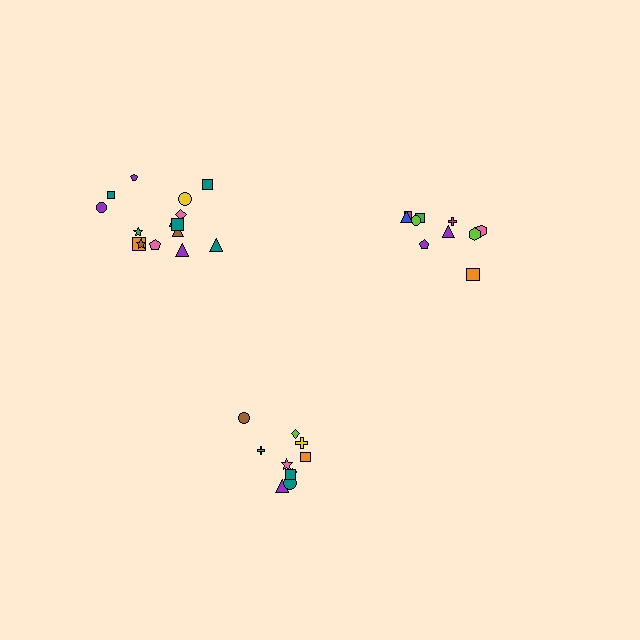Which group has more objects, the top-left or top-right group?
The top-left group.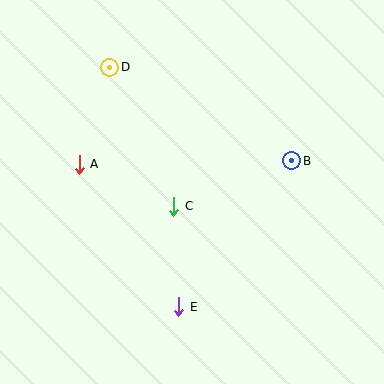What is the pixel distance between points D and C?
The distance between D and C is 153 pixels.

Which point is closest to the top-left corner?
Point D is closest to the top-left corner.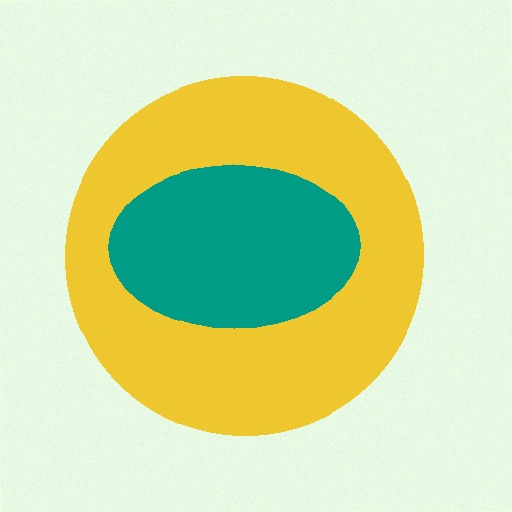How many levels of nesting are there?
2.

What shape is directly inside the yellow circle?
The teal ellipse.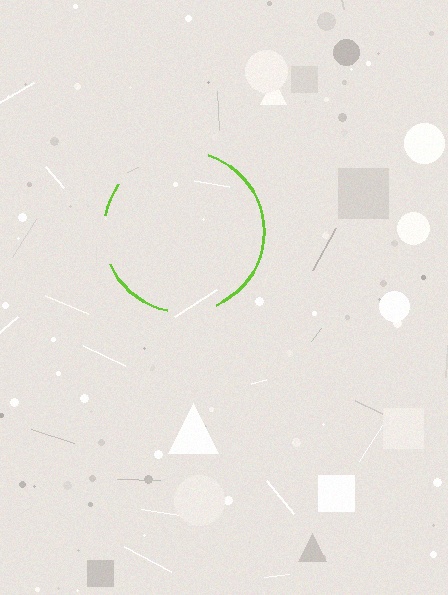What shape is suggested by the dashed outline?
The dashed outline suggests a circle.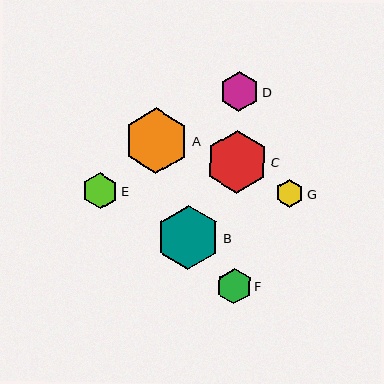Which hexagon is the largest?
Hexagon A is the largest with a size of approximately 65 pixels.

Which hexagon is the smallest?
Hexagon G is the smallest with a size of approximately 28 pixels.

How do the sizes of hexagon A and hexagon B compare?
Hexagon A and hexagon B are approximately the same size.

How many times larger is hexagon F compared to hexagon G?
Hexagon F is approximately 1.3 times the size of hexagon G.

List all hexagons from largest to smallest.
From largest to smallest: A, B, C, D, E, F, G.